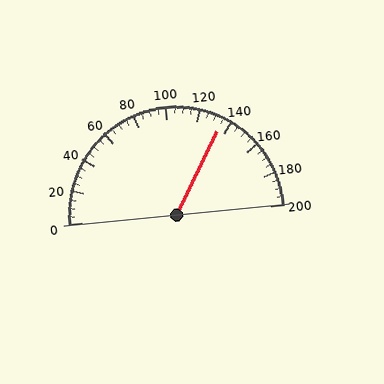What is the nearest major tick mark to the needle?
The nearest major tick mark is 140.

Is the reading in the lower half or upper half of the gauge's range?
The reading is in the upper half of the range (0 to 200).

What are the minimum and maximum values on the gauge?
The gauge ranges from 0 to 200.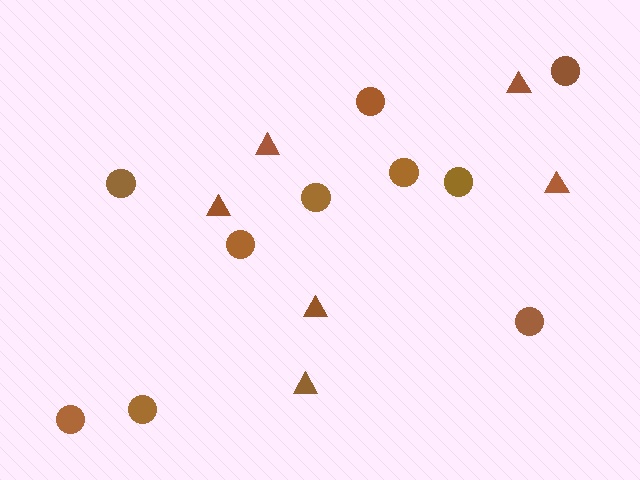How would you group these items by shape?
There are 2 groups: one group of triangles (6) and one group of circles (10).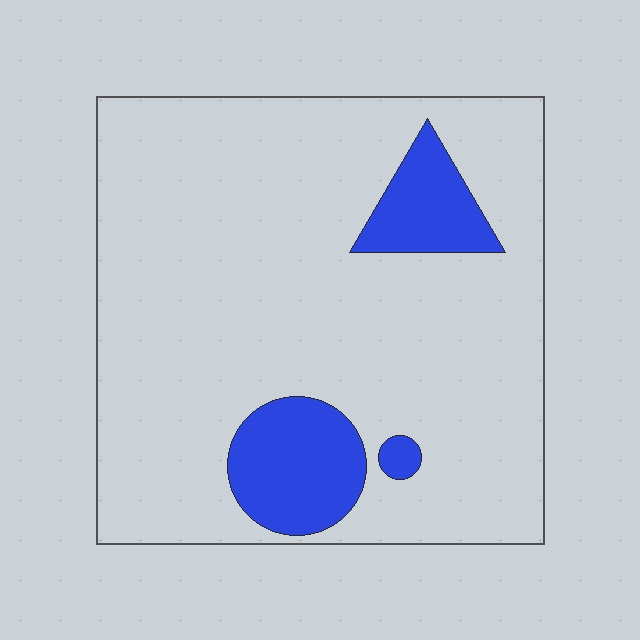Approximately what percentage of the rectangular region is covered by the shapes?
Approximately 15%.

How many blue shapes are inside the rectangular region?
3.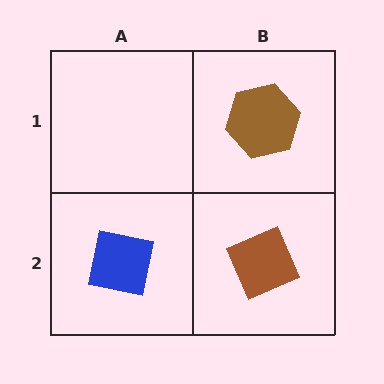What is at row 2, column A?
A blue square.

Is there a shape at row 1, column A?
No, that cell is empty.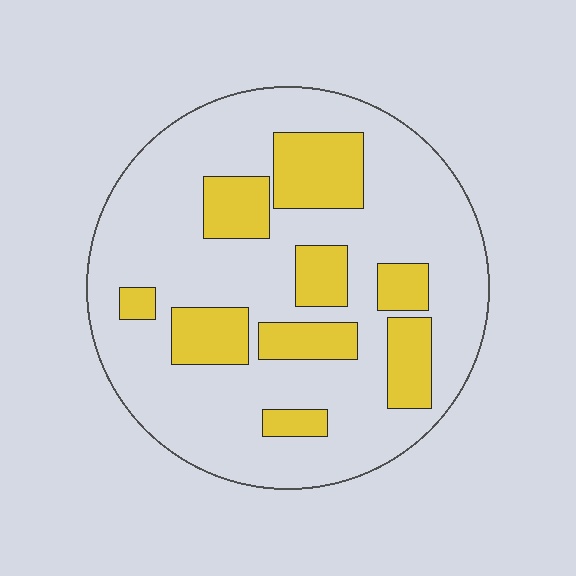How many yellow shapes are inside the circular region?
9.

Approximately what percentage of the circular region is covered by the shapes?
Approximately 25%.